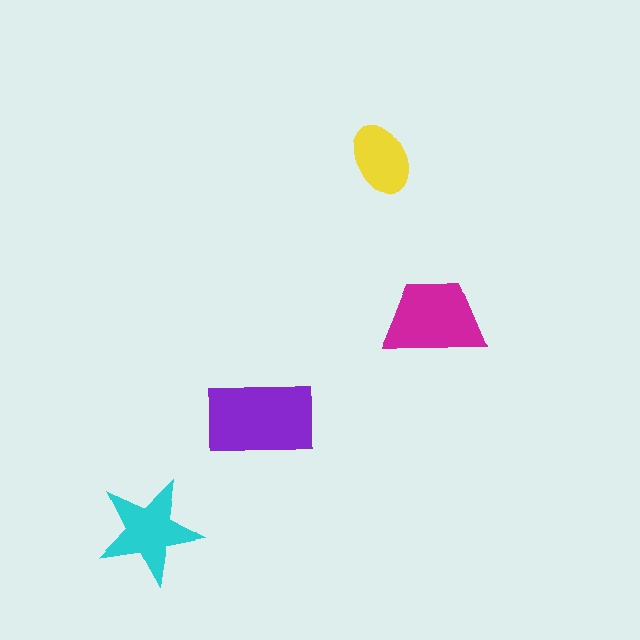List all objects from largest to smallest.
The purple rectangle, the magenta trapezoid, the cyan star, the yellow ellipse.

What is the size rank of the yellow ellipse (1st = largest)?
4th.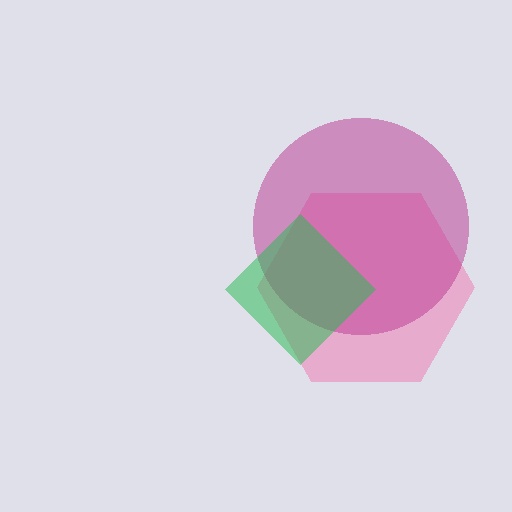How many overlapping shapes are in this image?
There are 3 overlapping shapes in the image.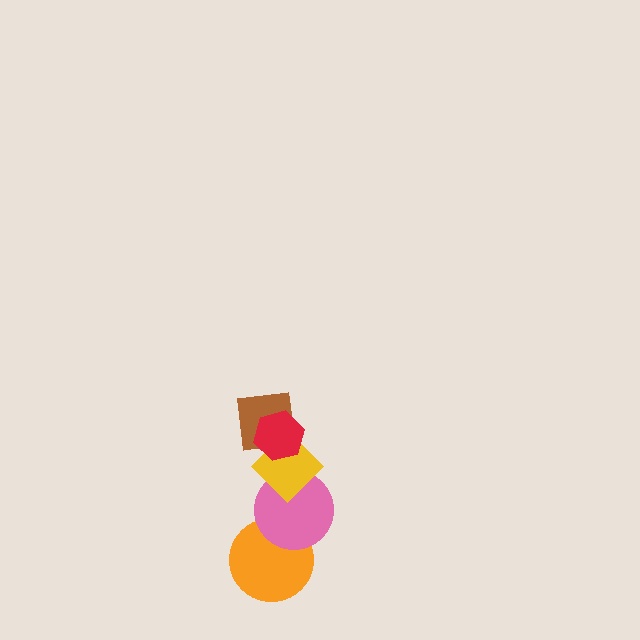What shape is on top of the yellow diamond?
The brown square is on top of the yellow diamond.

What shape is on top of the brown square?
The red hexagon is on top of the brown square.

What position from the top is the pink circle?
The pink circle is 4th from the top.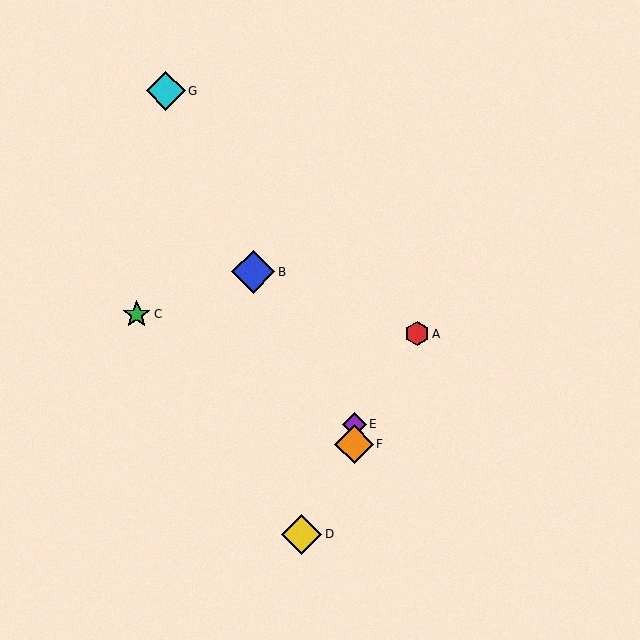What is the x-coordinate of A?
Object A is at x≈417.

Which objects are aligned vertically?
Objects E, F are aligned vertically.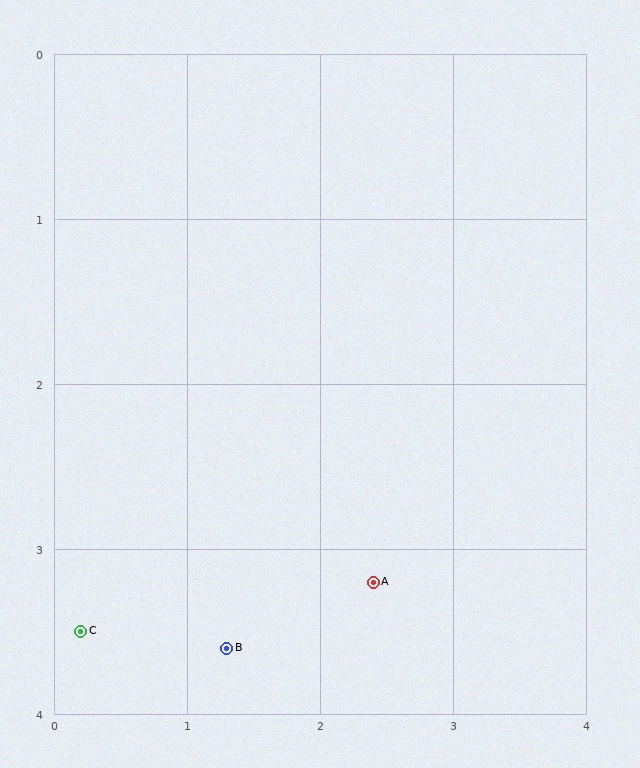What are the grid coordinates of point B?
Point B is at approximately (1.3, 3.6).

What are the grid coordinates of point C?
Point C is at approximately (0.2, 3.5).